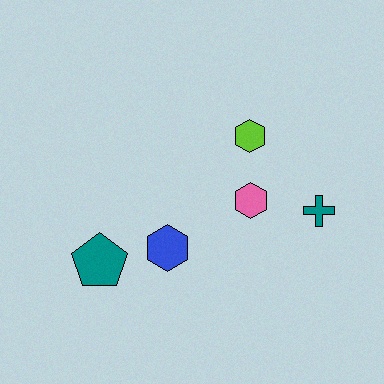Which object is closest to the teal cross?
The pink hexagon is closest to the teal cross.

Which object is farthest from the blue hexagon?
The teal cross is farthest from the blue hexagon.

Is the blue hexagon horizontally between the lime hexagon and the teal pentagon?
Yes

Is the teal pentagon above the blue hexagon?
No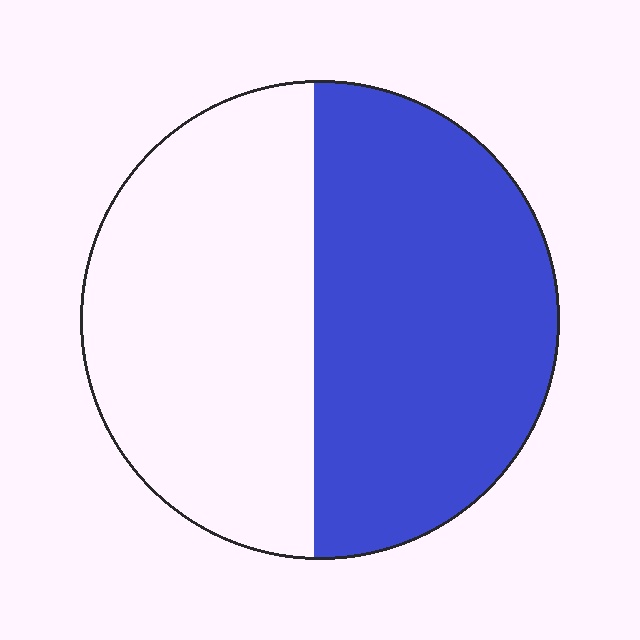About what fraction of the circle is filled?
About one half (1/2).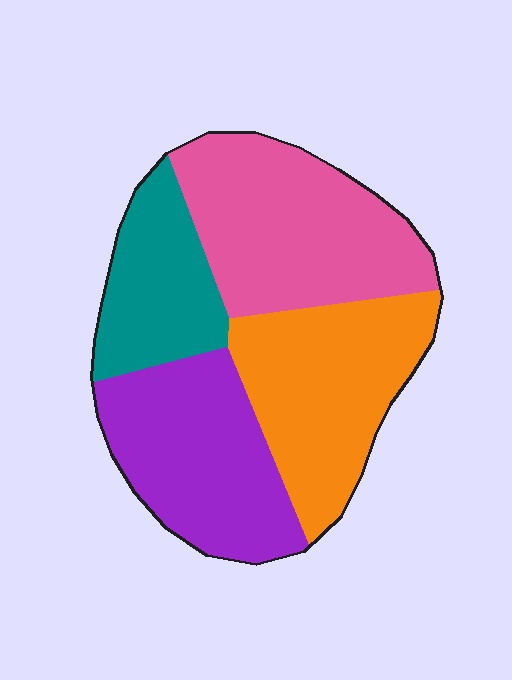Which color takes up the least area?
Teal, at roughly 15%.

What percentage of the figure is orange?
Orange covers roughly 25% of the figure.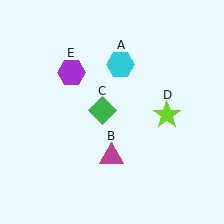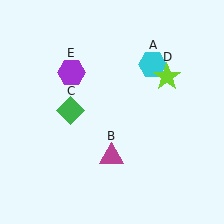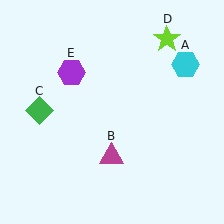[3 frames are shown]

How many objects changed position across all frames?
3 objects changed position: cyan hexagon (object A), green diamond (object C), lime star (object D).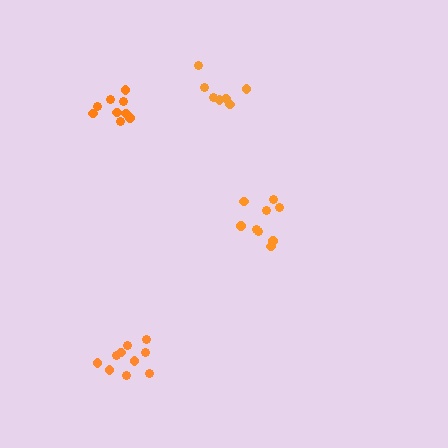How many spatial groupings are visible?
There are 4 spatial groupings.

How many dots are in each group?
Group 1: 9 dots, Group 2: 7 dots, Group 3: 10 dots, Group 4: 9 dots (35 total).